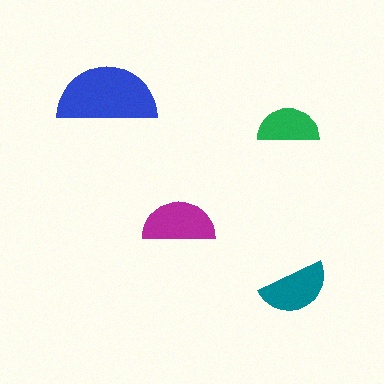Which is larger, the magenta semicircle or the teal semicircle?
The magenta one.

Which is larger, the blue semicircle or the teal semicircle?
The blue one.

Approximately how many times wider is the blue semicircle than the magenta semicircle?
About 1.5 times wider.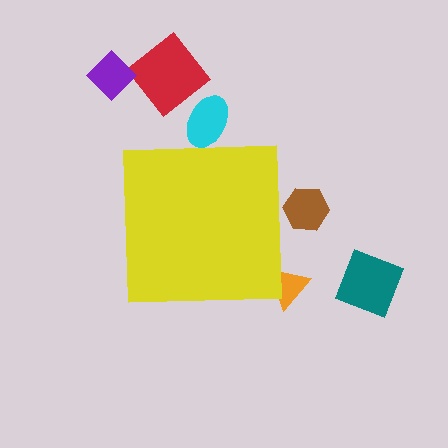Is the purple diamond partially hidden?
No, the purple diamond is fully visible.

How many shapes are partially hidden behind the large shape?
3 shapes are partially hidden.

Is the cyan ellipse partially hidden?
Yes, the cyan ellipse is partially hidden behind the yellow square.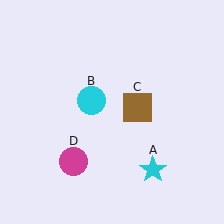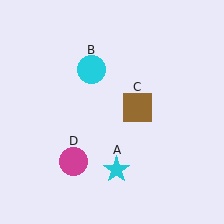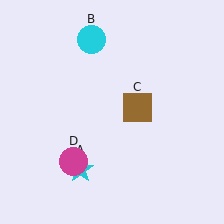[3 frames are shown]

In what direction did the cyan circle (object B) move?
The cyan circle (object B) moved up.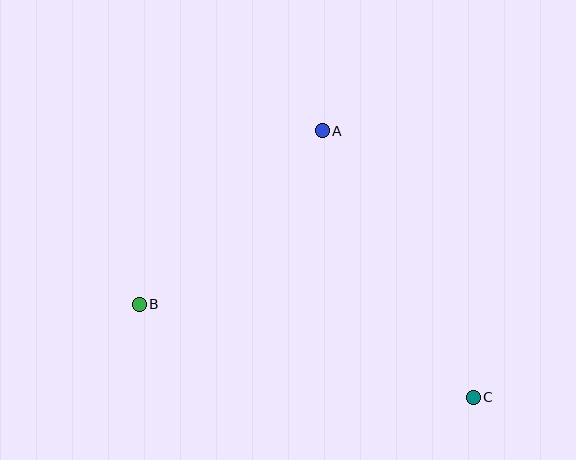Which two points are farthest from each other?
Points B and C are farthest from each other.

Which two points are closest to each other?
Points A and B are closest to each other.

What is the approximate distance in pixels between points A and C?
The distance between A and C is approximately 306 pixels.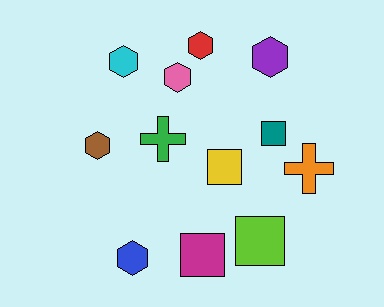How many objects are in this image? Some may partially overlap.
There are 12 objects.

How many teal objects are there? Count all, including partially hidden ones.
There is 1 teal object.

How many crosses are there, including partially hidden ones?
There are 2 crosses.